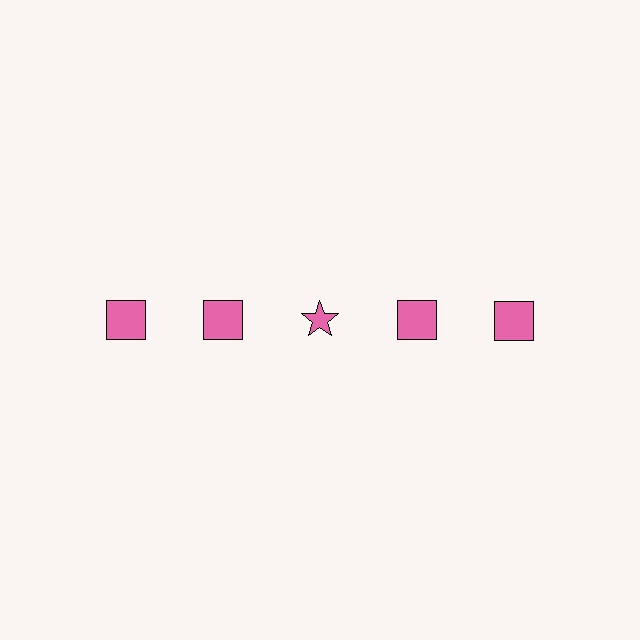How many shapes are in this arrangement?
There are 5 shapes arranged in a grid pattern.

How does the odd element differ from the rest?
It has a different shape: star instead of square.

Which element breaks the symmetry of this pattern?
The pink star in the top row, center column breaks the symmetry. All other shapes are pink squares.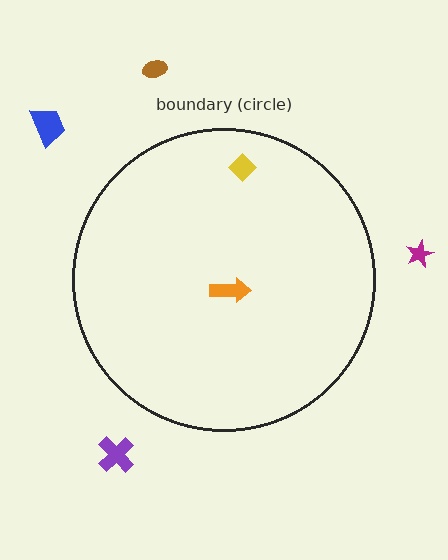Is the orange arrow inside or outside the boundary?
Inside.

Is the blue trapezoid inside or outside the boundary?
Outside.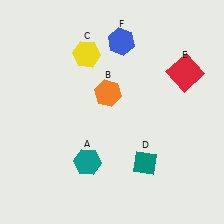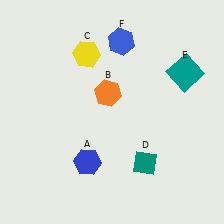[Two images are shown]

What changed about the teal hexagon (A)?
In Image 1, A is teal. In Image 2, it changed to blue.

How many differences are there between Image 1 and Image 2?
There are 2 differences between the two images.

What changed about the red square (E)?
In Image 1, E is red. In Image 2, it changed to teal.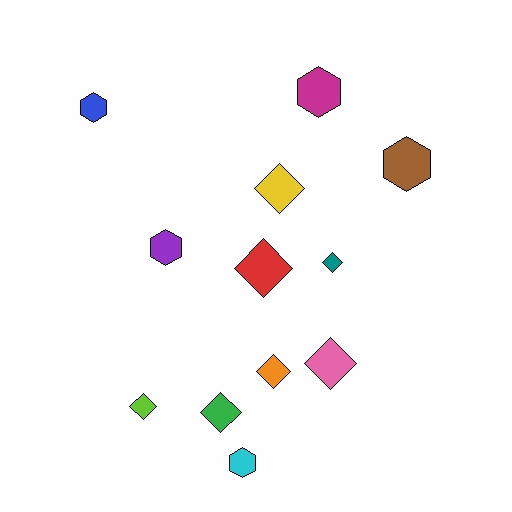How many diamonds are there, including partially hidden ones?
There are 7 diamonds.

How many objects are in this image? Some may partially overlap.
There are 12 objects.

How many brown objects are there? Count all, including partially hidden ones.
There is 1 brown object.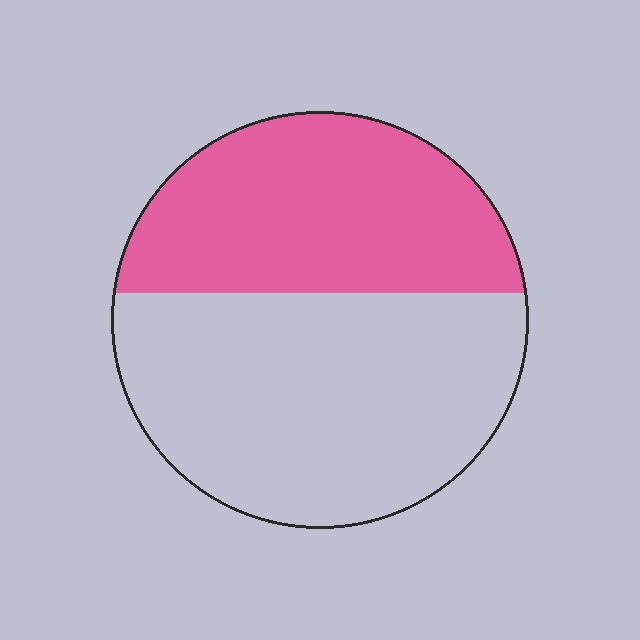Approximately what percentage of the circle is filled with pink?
Approximately 40%.